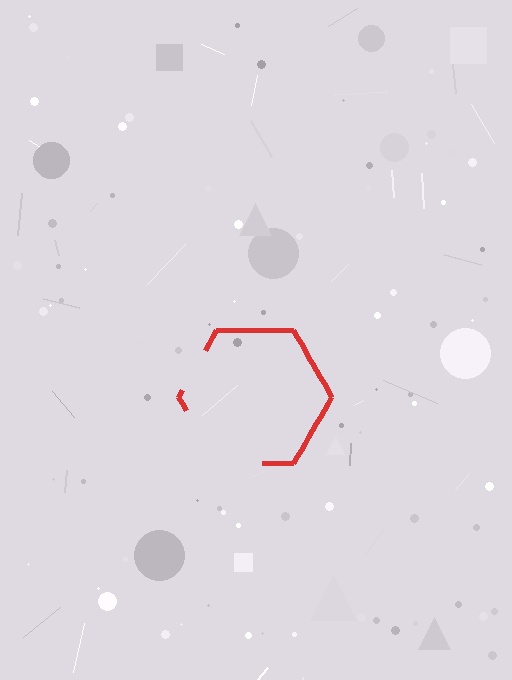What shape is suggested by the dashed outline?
The dashed outline suggests a hexagon.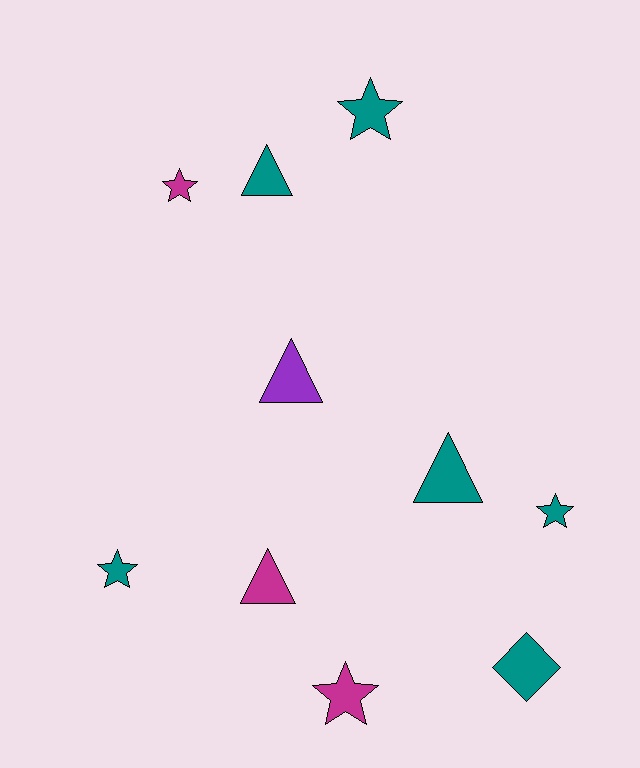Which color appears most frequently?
Teal, with 6 objects.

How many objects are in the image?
There are 10 objects.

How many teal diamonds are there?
There is 1 teal diamond.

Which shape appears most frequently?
Star, with 5 objects.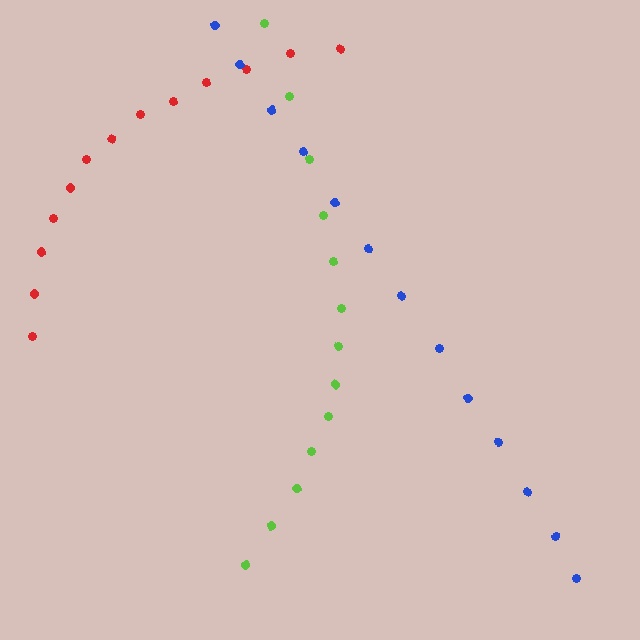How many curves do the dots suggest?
There are 3 distinct paths.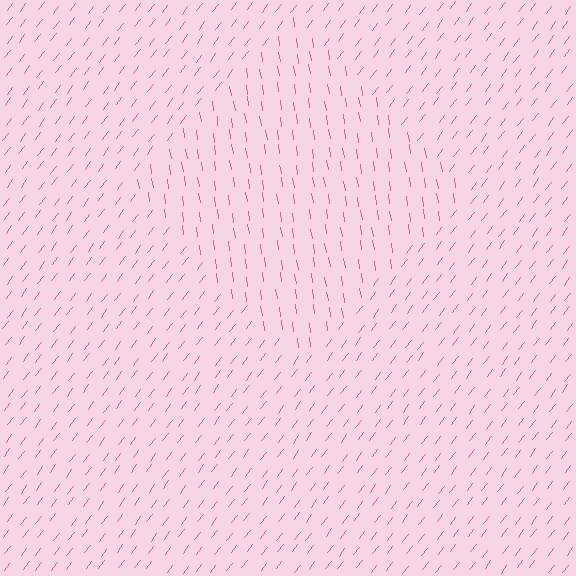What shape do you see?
I see a diamond.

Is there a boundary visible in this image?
Yes, there is a texture boundary formed by a change in line orientation.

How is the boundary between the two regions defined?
The boundary is defined purely by a change in line orientation (approximately 45 degrees difference). All lines are the same color and thickness.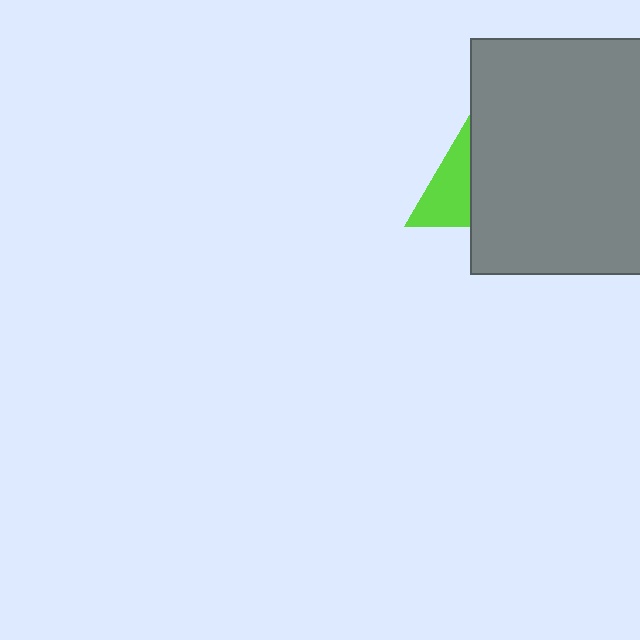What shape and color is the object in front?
The object in front is a gray square.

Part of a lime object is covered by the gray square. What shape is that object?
It is a triangle.